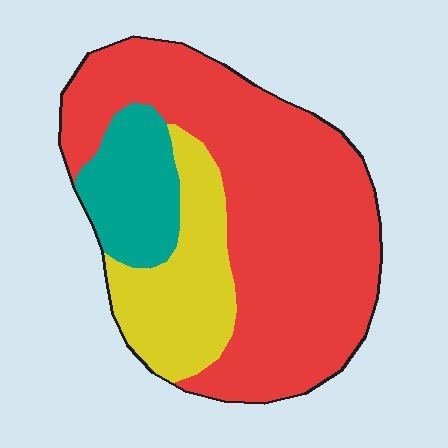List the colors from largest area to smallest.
From largest to smallest: red, yellow, teal.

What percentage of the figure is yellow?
Yellow covers around 20% of the figure.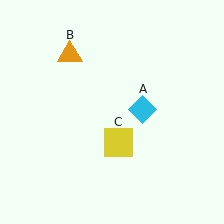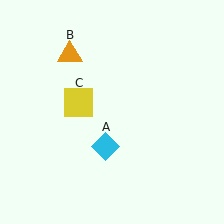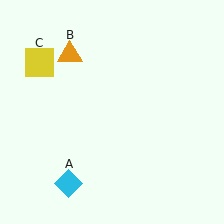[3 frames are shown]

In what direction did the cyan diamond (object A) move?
The cyan diamond (object A) moved down and to the left.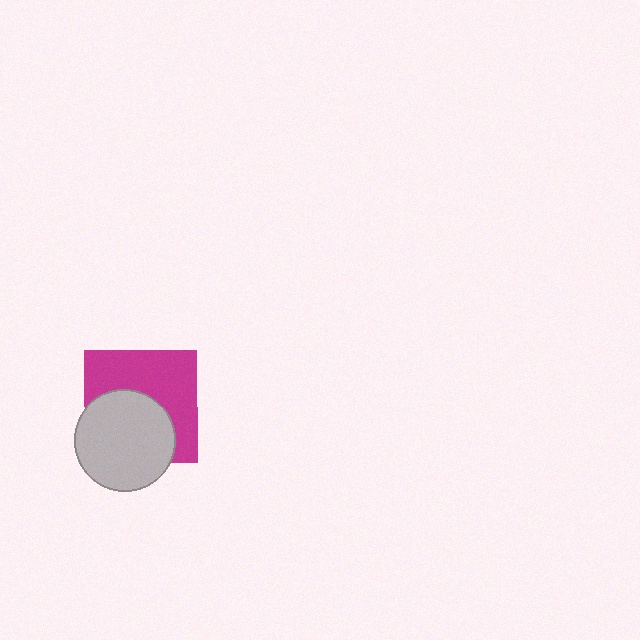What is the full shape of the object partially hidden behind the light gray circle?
The partially hidden object is a magenta square.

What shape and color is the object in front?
The object in front is a light gray circle.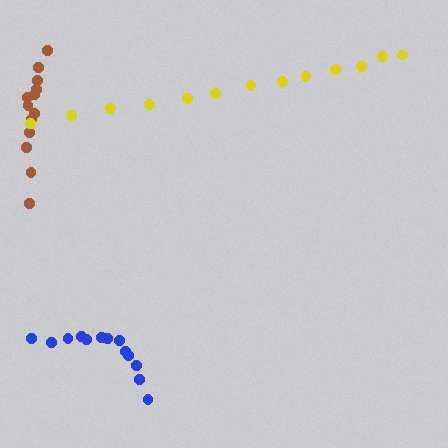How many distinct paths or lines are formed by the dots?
There are 3 distinct paths.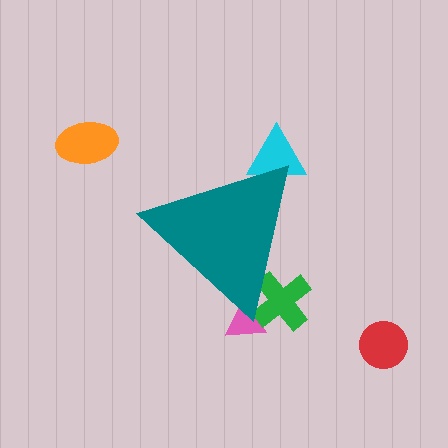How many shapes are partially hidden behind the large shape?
3 shapes are partially hidden.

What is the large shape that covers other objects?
A teal triangle.